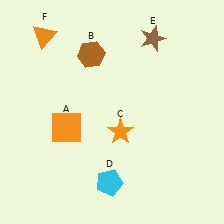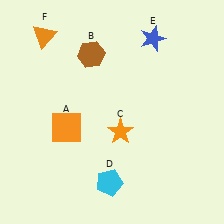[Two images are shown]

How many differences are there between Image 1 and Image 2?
There is 1 difference between the two images.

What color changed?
The star (E) changed from brown in Image 1 to blue in Image 2.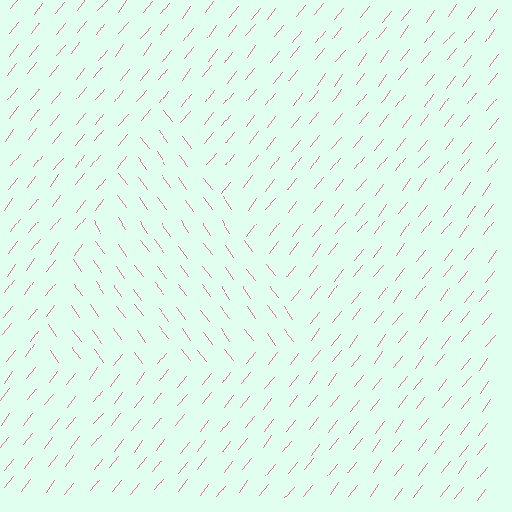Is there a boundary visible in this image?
Yes, there is a texture boundary formed by a change in line orientation.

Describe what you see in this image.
The image is filled with small pink line segments. A triangle region in the image has lines oriented differently from the surrounding lines, creating a visible texture boundary.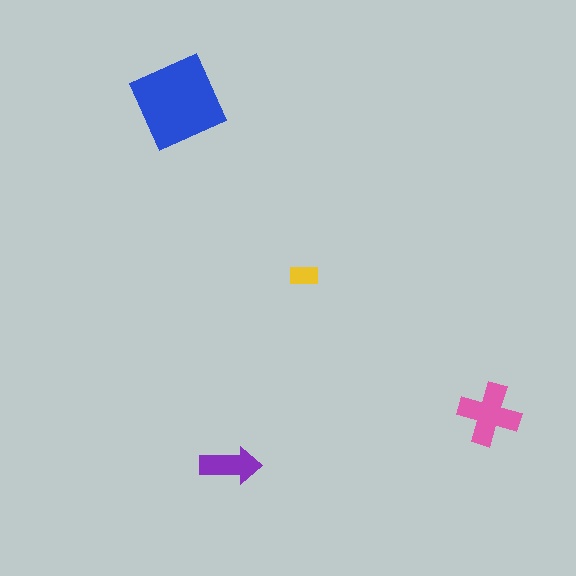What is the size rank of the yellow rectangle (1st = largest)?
4th.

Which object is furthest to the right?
The pink cross is rightmost.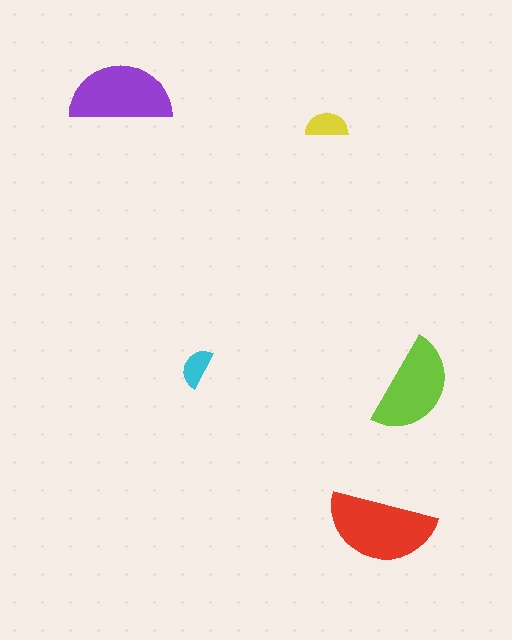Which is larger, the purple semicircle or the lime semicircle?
The purple one.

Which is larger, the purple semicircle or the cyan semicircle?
The purple one.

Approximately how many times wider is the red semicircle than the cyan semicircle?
About 2.5 times wider.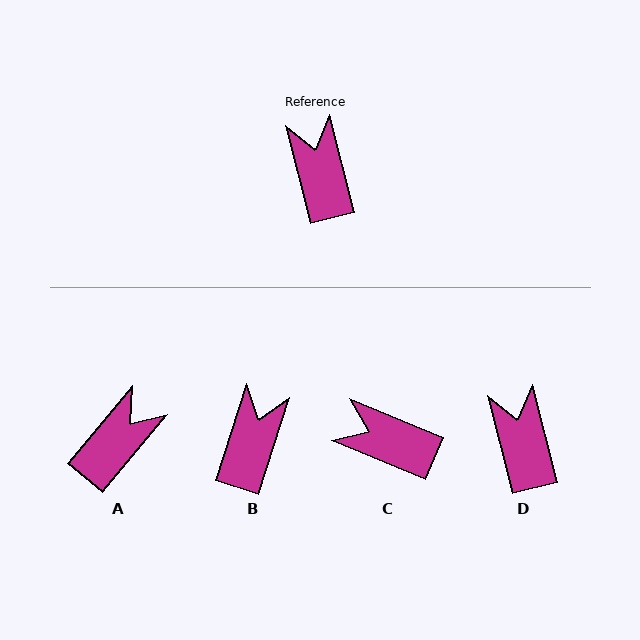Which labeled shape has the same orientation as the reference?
D.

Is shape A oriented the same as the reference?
No, it is off by about 54 degrees.